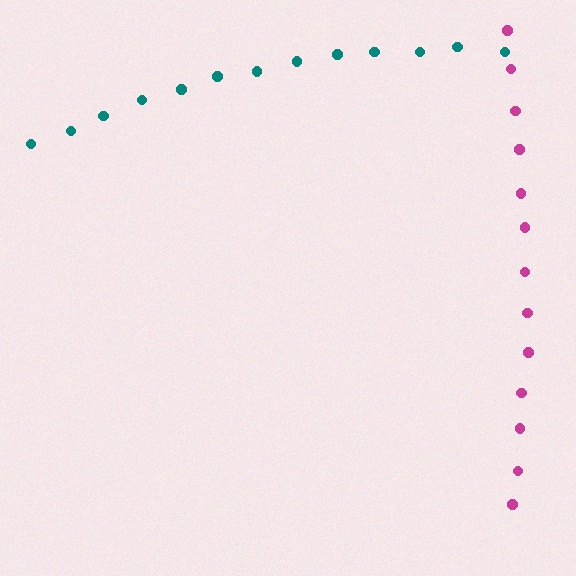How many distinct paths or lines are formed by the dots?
There are 2 distinct paths.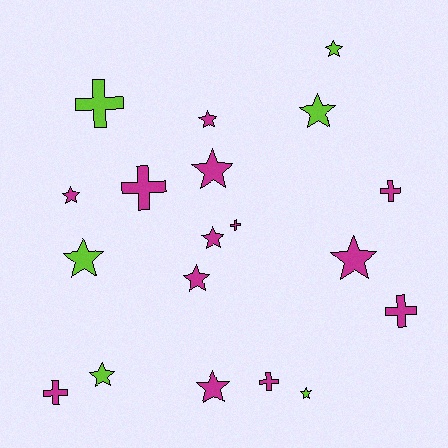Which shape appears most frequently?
Star, with 12 objects.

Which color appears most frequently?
Magenta, with 13 objects.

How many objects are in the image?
There are 19 objects.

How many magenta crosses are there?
There are 6 magenta crosses.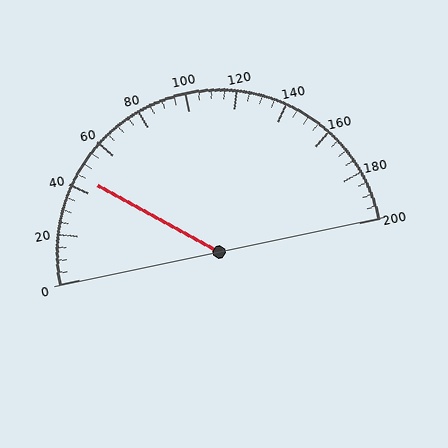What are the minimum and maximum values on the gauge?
The gauge ranges from 0 to 200.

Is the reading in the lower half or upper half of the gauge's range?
The reading is in the lower half of the range (0 to 200).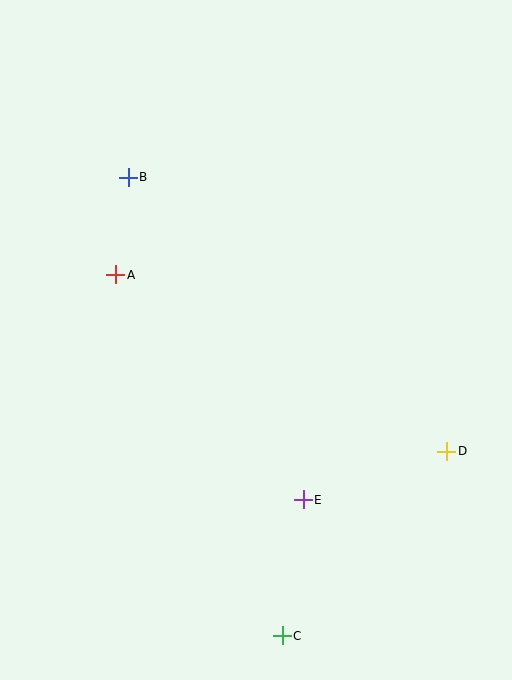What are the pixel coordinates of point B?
Point B is at (128, 177).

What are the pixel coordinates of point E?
Point E is at (303, 500).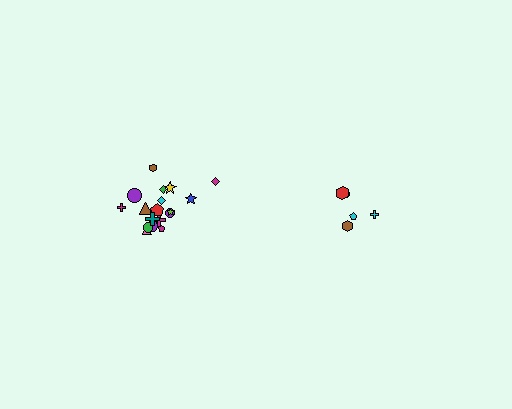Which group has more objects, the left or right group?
The left group.